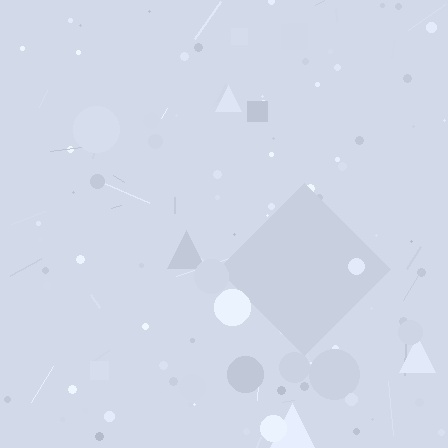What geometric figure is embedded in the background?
A diamond is embedded in the background.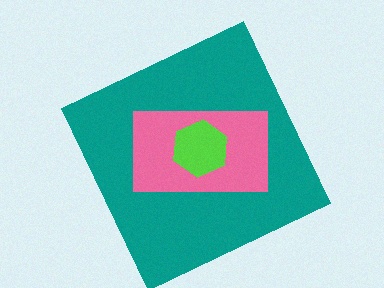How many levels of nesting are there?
3.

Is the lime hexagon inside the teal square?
Yes.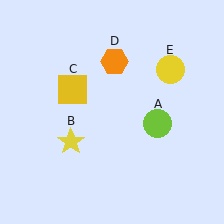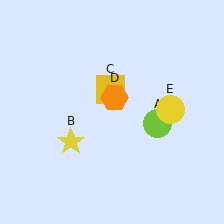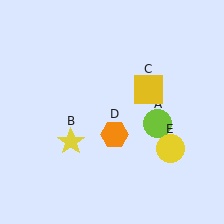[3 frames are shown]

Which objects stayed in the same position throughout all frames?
Lime circle (object A) and yellow star (object B) remained stationary.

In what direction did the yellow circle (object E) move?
The yellow circle (object E) moved down.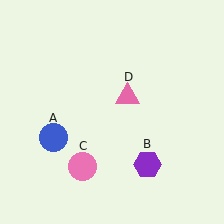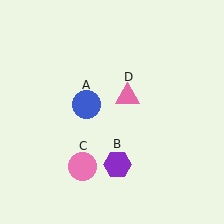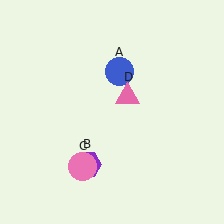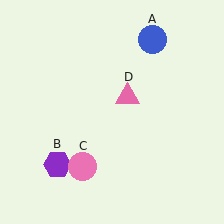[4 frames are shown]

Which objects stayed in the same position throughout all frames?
Pink circle (object C) and pink triangle (object D) remained stationary.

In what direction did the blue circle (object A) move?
The blue circle (object A) moved up and to the right.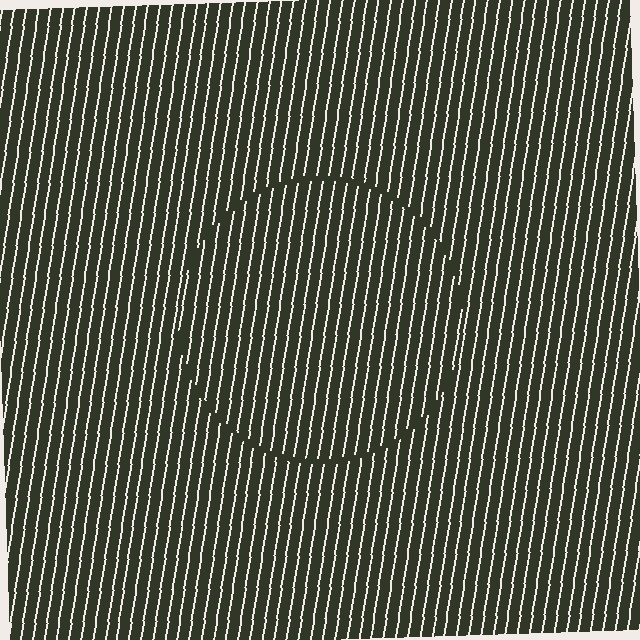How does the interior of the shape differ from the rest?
The interior of the shape contains the same grating, shifted by half a period — the contour is defined by the phase discontinuity where line-ends from the inner and outer gratings abut.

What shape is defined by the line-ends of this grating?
An illusory circle. The interior of the shape contains the same grating, shifted by half a period — the contour is defined by the phase discontinuity where line-ends from the inner and outer gratings abut.